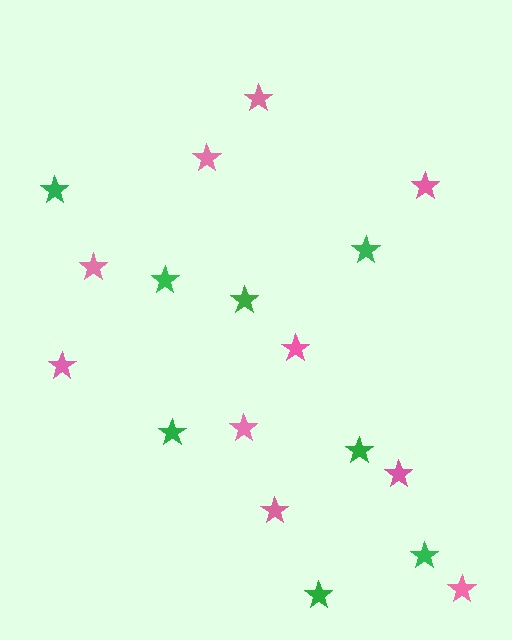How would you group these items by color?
There are 2 groups: one group of green stars (8) and one group of pink stars (10).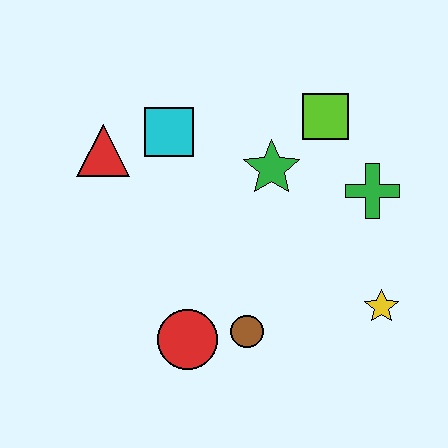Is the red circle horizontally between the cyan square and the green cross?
Yes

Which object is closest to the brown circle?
The red circle is closest to the brown circle.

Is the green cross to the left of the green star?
No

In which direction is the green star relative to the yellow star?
The green star is above the yellow star.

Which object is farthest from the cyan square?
The yellow star is farthest from the cyan square.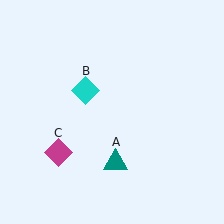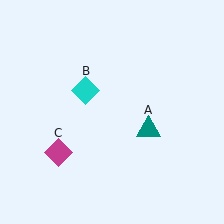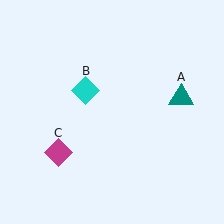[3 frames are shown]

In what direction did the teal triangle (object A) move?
The teal triangle (object A) moved up and to the right.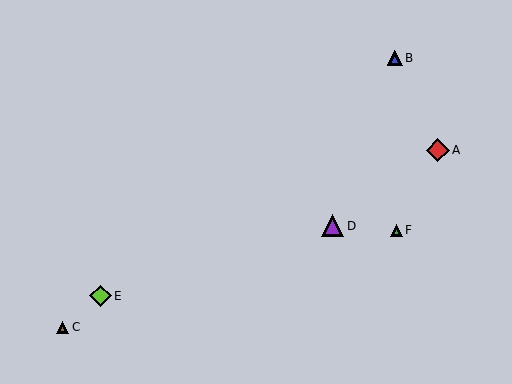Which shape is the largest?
The red diamond (labeled A) is the largest.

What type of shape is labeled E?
Shape E is a lime diamond.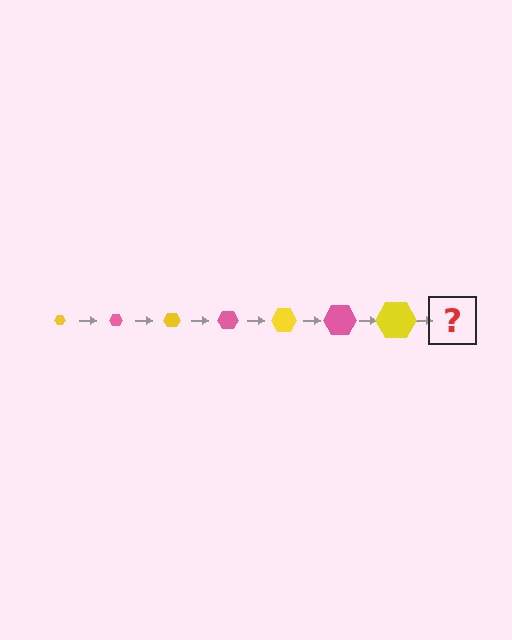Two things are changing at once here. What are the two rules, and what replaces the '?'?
The two rules are that the hexagon grows larger each step and the color cycles through yellow and pink. The '?' should be a pink hexagon, larger than the previous one.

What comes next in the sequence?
The next element should be a pink hexagon, larger than the previous one.